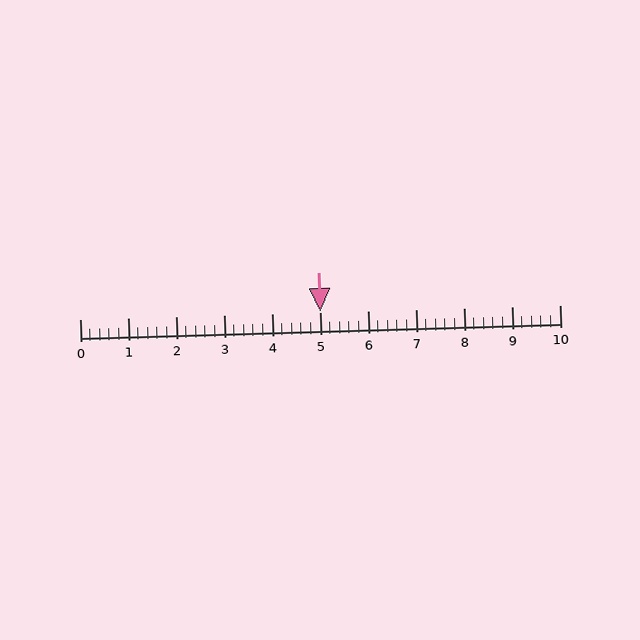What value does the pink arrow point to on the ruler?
The pink arrow points to approximately 5.0.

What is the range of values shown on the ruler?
The ruler shows values from 0 to 10.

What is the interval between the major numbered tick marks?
The major tick marks are spaced 1 units apart.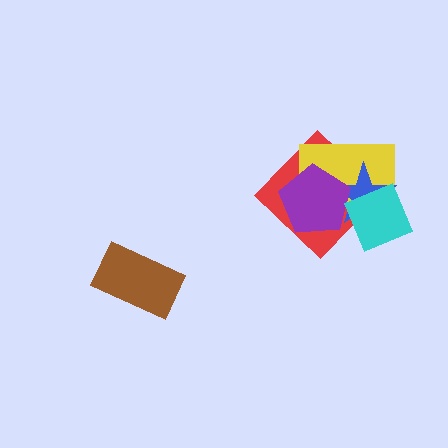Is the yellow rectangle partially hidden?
Yes, it is partially covered by another shape.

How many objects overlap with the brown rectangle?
0 objects overlap with the brown rectangle.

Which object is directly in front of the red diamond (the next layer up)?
The yellow rectangle is directly in front of the red diamond.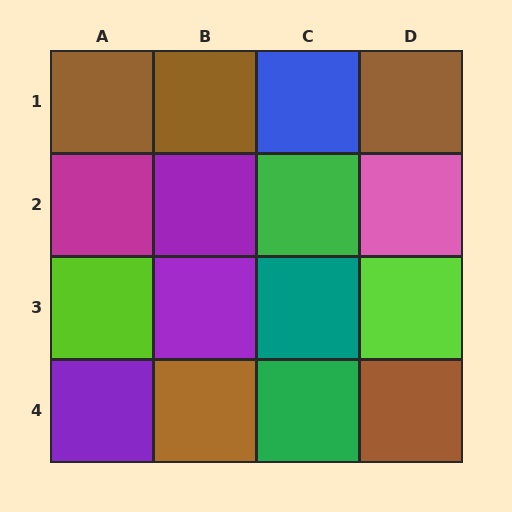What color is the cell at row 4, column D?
Brown.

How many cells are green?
2 cells are green.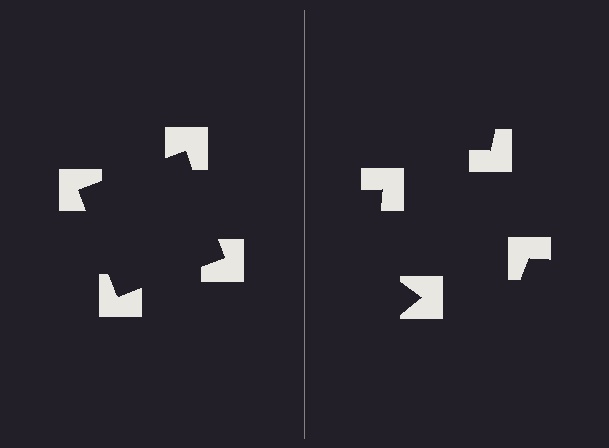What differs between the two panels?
The notched squares are positioned identically on both sides; only the wedge orientations differ. On the left they align to a square; on the right they are misaligned.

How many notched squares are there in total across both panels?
8 — 4 on each side.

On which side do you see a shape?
An illusory square appears on the left side. On the right side the wedge cuts are rotated, so no coherent shape forms.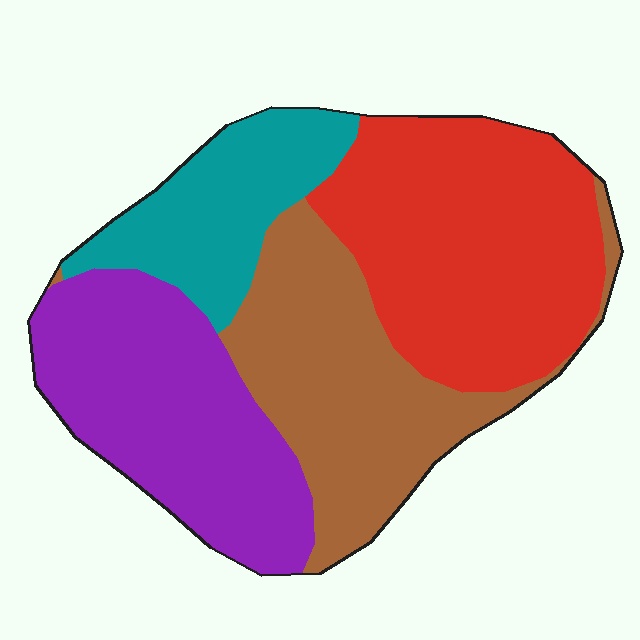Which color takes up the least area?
Teal, at roughly 15%.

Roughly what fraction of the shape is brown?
Brown covers around 25% of the shape.